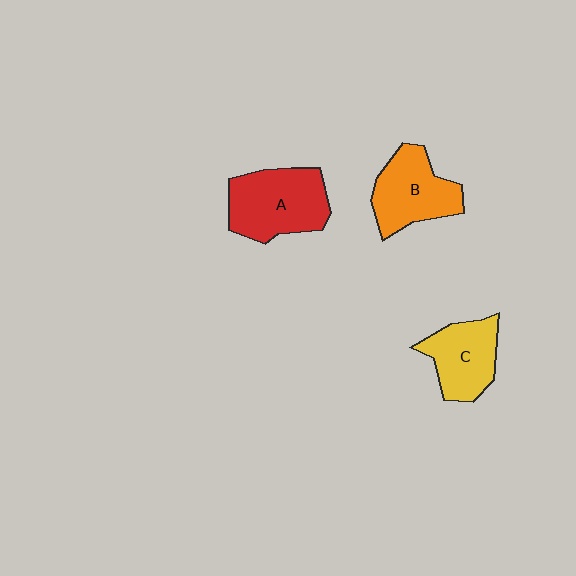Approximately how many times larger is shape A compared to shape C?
Approximately 1.3 times.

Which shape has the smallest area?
Shape C (yellow).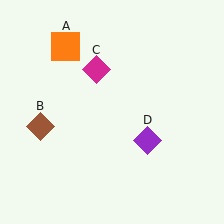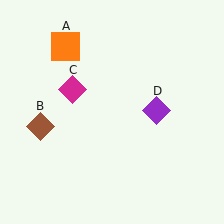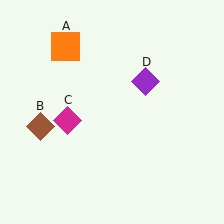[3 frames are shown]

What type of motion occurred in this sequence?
The magenta diamond (object C), purple diamond (object D) rotated counterclockwise around the center of the scene.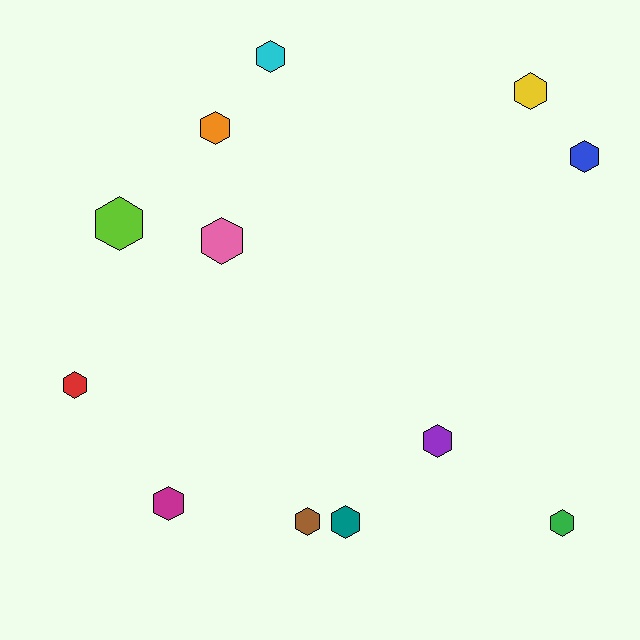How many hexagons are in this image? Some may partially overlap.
There are 12 hexagons.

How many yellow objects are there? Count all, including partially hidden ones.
There is 1 yellow object.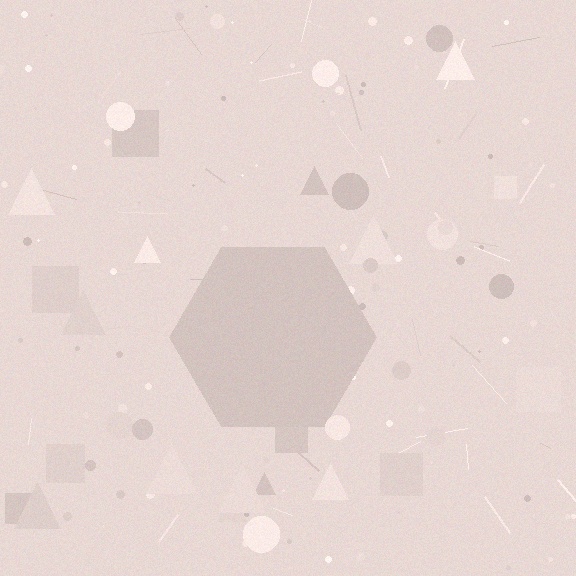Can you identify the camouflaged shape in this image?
The camouflaged shape is a hexagon.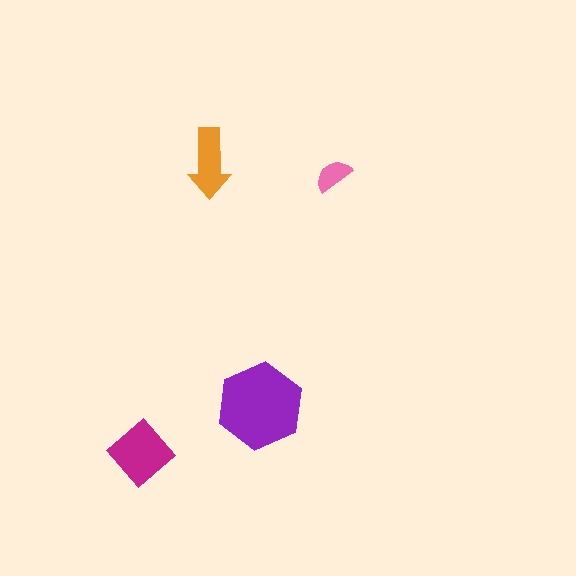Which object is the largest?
The purple hexagon.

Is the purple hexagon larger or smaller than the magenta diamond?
Larger.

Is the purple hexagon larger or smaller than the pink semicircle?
Larger.